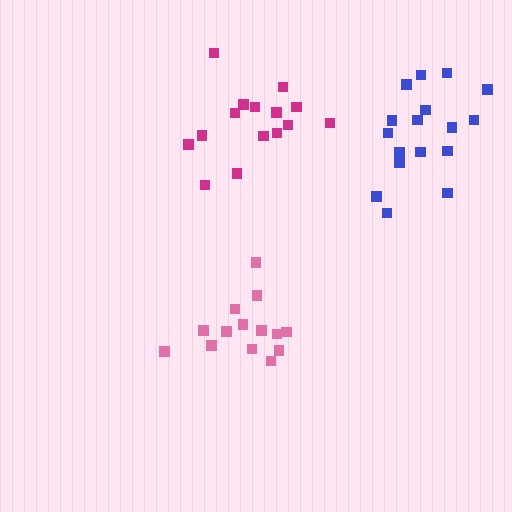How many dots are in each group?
Group 1: 15 dots, Group 2: 14 dots, Group 3: 17 dots (46 total).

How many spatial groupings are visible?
There are 3 spatial groupings.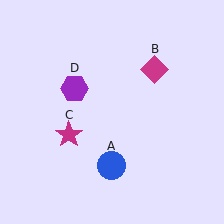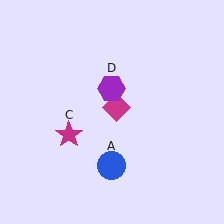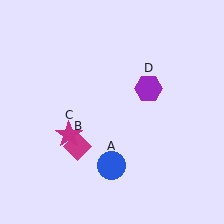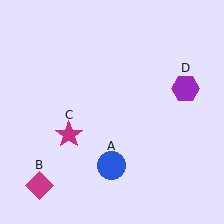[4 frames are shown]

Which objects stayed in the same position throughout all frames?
Blue circle (object A) and magenta star (object C) remained stationary.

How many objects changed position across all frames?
2 objects changed position: magenta diamond (object B), purple hexagon (object D).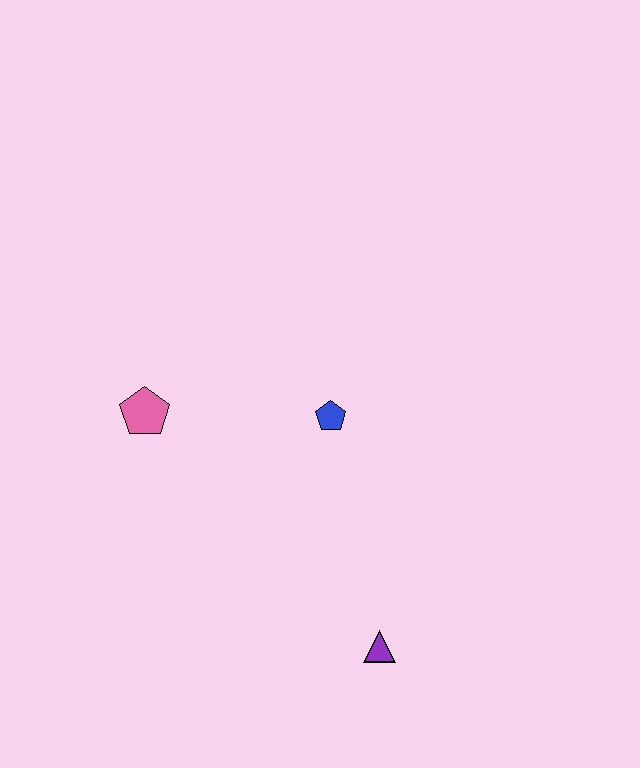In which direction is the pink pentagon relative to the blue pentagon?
The pink pentagon is to the left of the blue pentagon.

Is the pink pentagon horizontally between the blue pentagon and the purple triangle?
No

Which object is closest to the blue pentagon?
The pink pentagon is closest to the blue pentagon.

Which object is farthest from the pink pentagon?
The purple triangle is farthest from the pink pentagon.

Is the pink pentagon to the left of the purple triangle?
Yes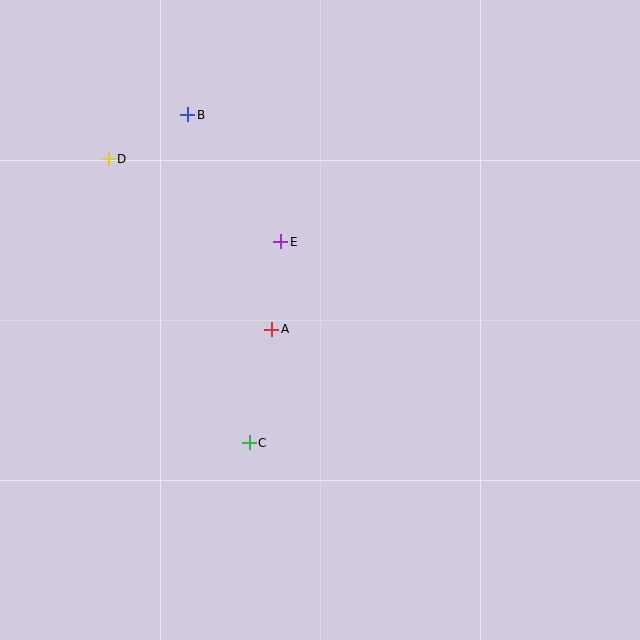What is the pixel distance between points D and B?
The distance between D and B is 91 pixels.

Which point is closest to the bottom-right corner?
Point C is closest to the bottom-right corner.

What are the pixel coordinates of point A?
Point A is at (272, 329).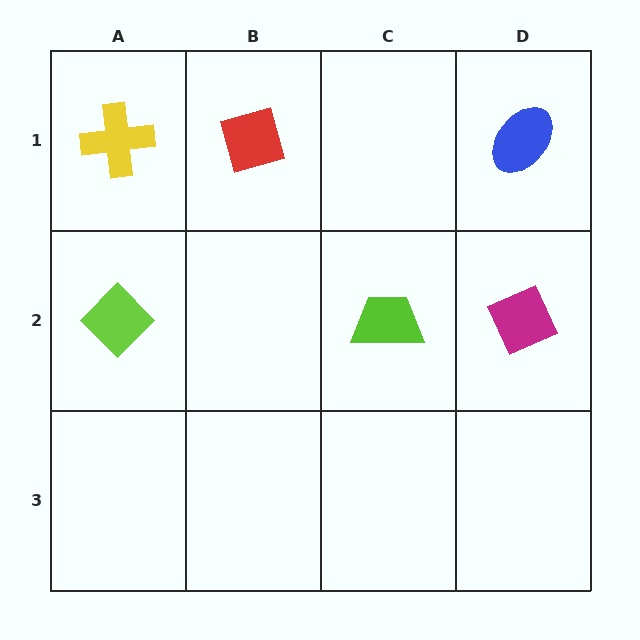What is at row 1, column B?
A red diamond.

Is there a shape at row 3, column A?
No, that cell is empty.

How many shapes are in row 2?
3 shapes.